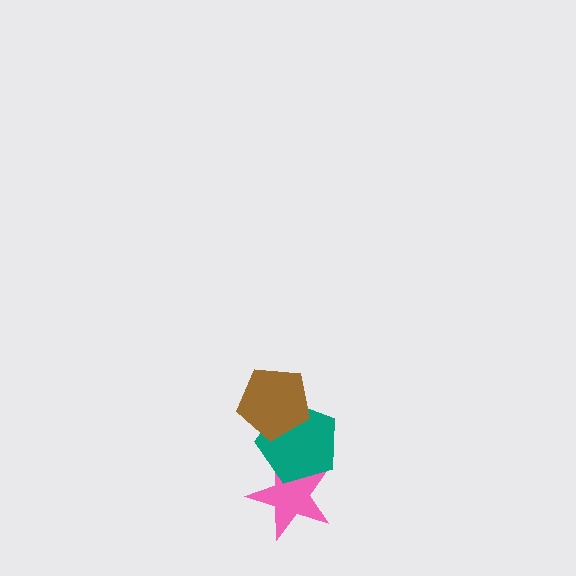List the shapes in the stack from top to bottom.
From top to bottom: the brown pentagon, the teal pentagon, the pink star.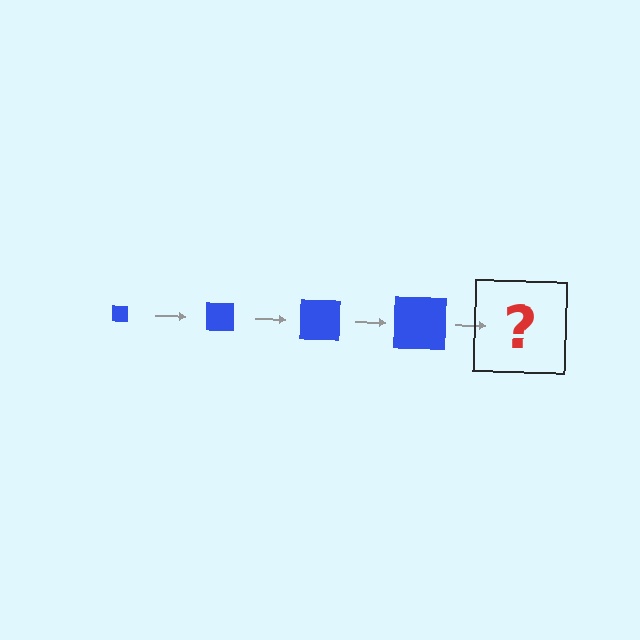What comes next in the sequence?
The next element should be a blue square, larger than the previous one.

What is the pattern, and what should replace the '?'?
The pattern is that the square gets progressively larger each step. The '?' should be a blue square, larger than the previous one.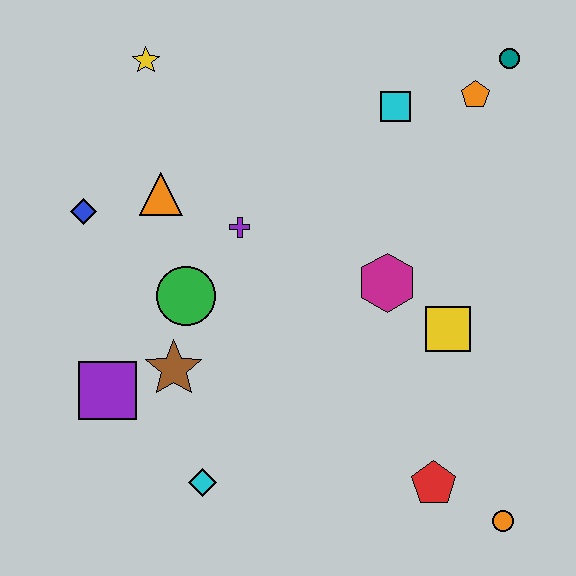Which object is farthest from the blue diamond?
The orange circle is farthest from the blue diamond.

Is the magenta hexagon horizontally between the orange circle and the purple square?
Yes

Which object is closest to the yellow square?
The magenta hexagon is closest to the yellow square.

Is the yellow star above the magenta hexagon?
Yes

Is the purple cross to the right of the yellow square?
No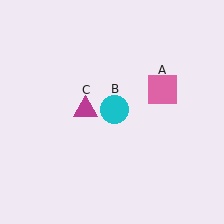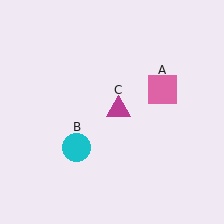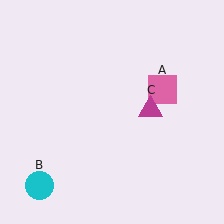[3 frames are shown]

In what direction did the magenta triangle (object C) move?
The magenta triangle (object C) moved right.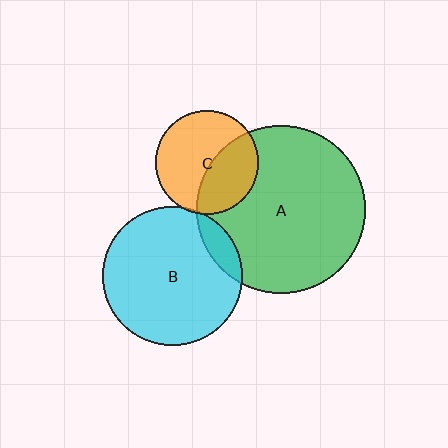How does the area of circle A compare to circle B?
Approximately 1.5 times.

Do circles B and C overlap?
Yes.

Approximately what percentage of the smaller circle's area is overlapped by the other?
Approximately 5%.